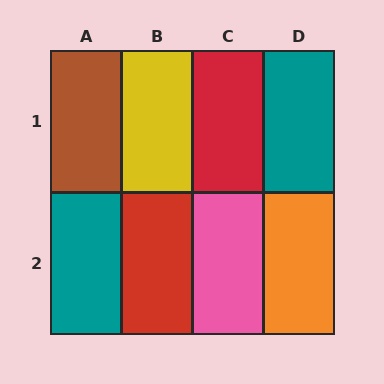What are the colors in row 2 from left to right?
Teal, red, pink, orange.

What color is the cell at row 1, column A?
Brown.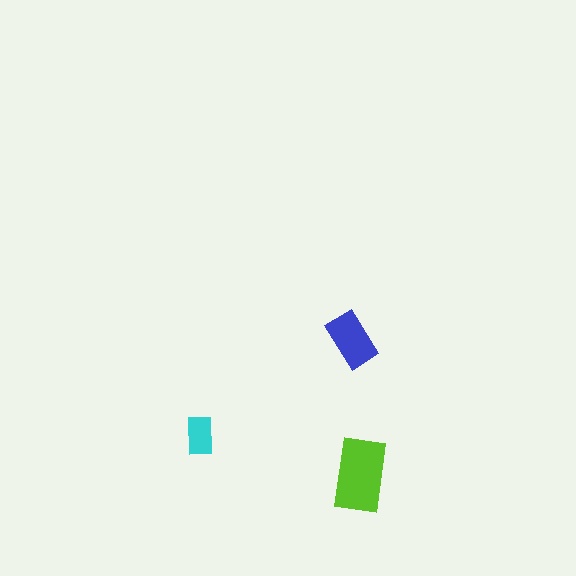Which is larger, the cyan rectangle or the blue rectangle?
The blue one.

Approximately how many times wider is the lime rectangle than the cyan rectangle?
About 2 times wider.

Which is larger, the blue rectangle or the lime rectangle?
The lime one.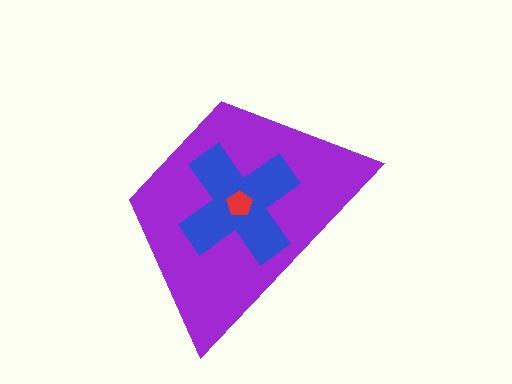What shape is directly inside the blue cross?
The red pentagon.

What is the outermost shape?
The purple trapezoid.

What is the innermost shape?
The red pentagon.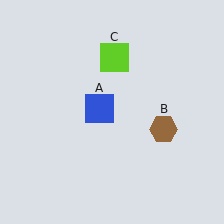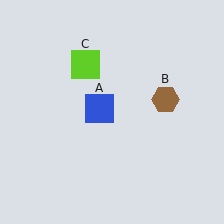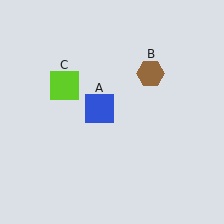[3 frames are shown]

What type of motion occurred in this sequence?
The brown hexagon (object B), lime square (object C) rotated counterclockwise around the center of the scene.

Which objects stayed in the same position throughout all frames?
Blue square (object A) remained stationary.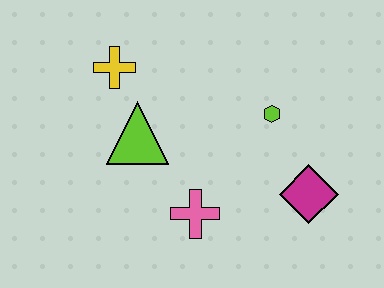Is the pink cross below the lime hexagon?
Yes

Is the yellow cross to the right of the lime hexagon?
No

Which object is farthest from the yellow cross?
The magenta diamond is farthest from the yellow cross.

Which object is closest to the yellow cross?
The lime triangle is closest to the yellow cross.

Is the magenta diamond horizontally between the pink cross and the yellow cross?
No